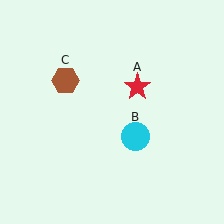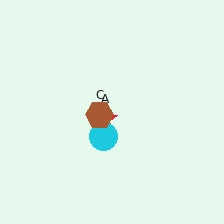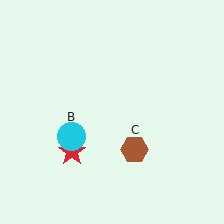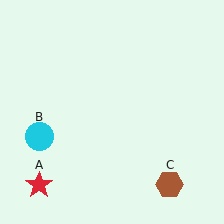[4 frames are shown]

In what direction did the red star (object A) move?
The red star (object A) moved down and to the left.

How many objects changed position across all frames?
3 objects changed position: red star (object A), cyan circle (object B), brown hexagon (object C).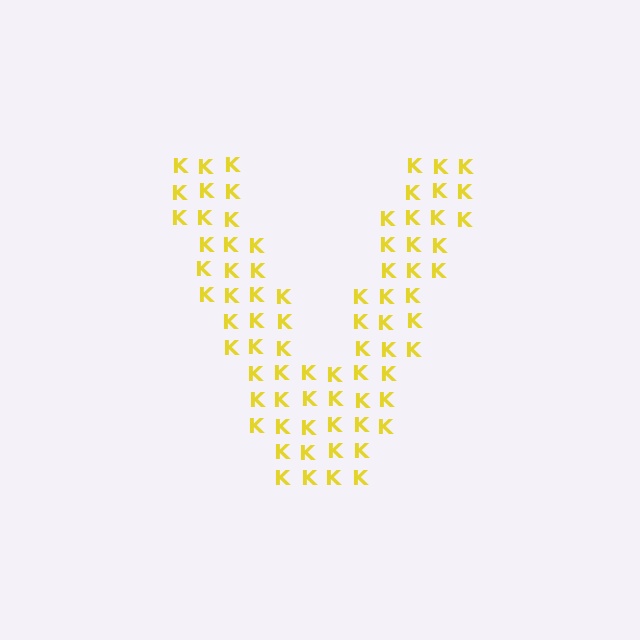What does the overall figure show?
The overall figure shows the letter V.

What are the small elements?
The small elements are letter K's.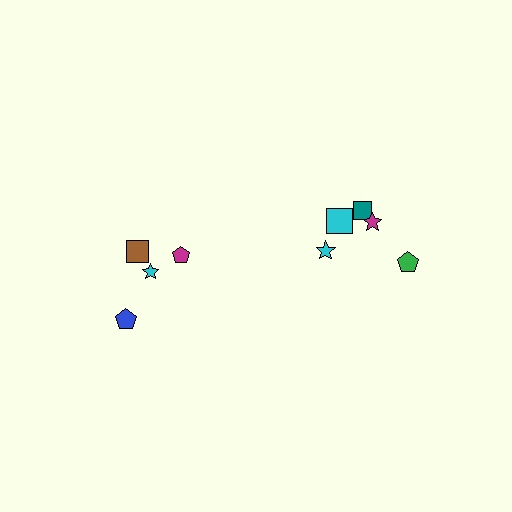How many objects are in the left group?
There are 4 objects.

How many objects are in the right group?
There are 6 objects.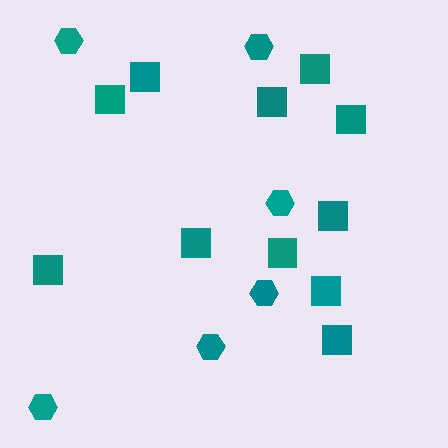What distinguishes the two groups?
There are 2 groups: one group of hexagons (6) and one group of squares (11).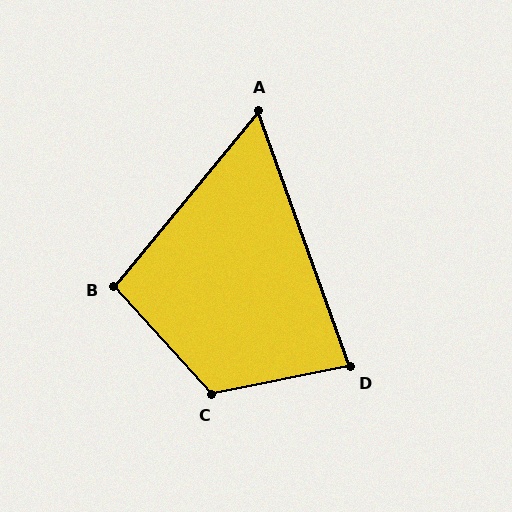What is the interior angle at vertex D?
Approximately 82 degrees (acute).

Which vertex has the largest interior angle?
C, at approximately 121 degrees.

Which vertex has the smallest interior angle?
A, at approximately 59 degrees.